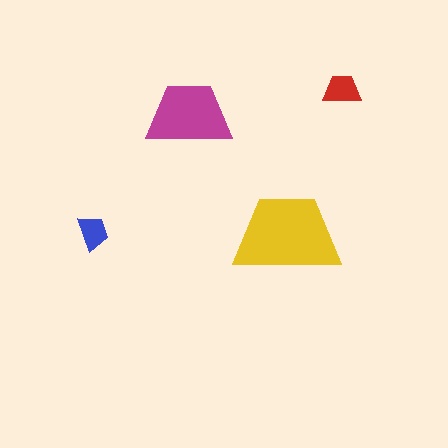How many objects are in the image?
There are 4 objects in the image.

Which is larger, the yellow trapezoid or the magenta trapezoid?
The yellow one.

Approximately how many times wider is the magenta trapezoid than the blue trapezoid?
About 2.5 times wider.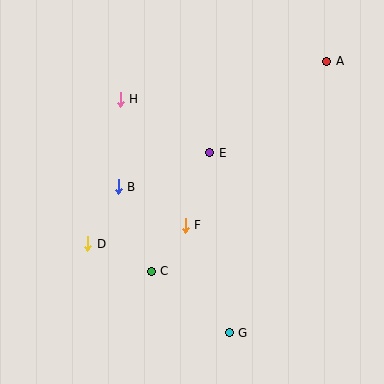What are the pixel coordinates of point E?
Point E is at (210, 153).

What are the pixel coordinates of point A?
Point A is at (327, 61).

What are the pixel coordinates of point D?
Point D is at (88, 244).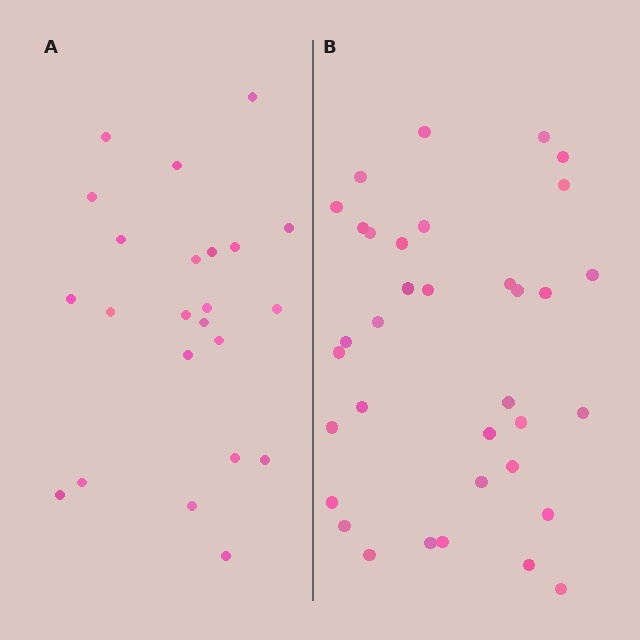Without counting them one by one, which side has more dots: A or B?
Region B (the right region) has more dots.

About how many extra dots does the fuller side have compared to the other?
Region B has roughly 12 or so more dots than region A.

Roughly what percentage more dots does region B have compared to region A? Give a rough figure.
About 50% more.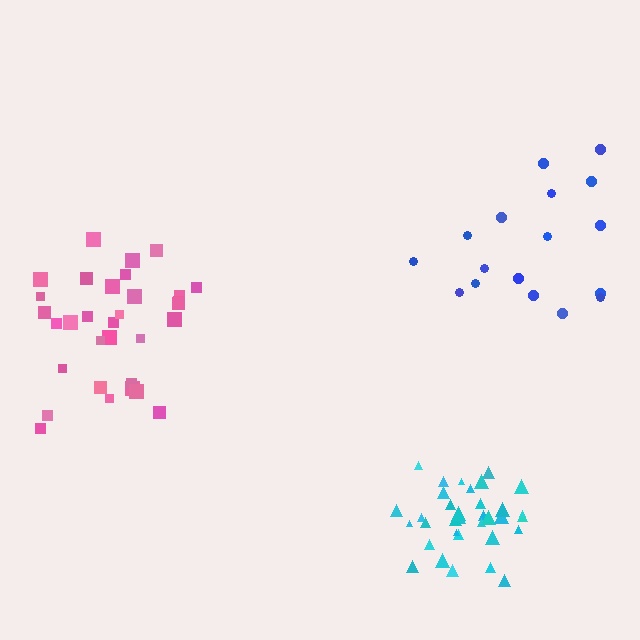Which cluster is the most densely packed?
Cyan.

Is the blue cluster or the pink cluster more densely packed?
Pink.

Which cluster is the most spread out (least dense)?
Blue.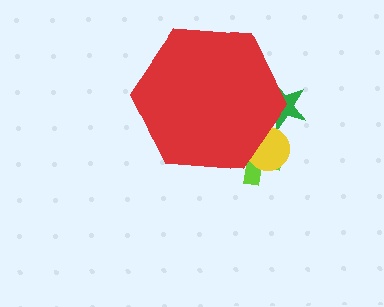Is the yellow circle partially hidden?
Yes, the yellow circle is partially hidden behind the red hexagon.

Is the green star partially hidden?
Yes, the green star is partially hidden behind the red hexagon.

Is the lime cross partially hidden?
Yes, the lime cross is partially hidden behind the red hexagon.